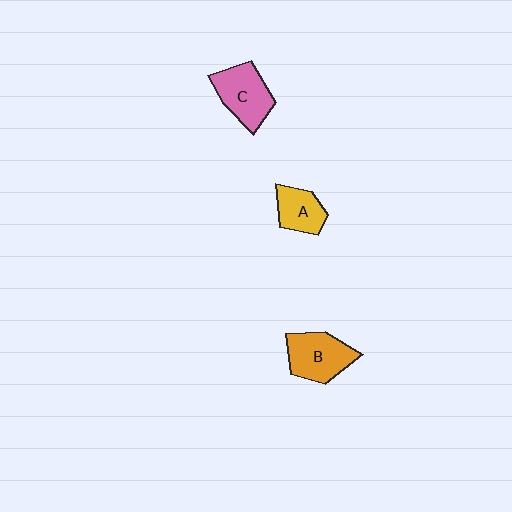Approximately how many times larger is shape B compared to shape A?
Approximately 1.4 times.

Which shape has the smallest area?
Shape A (yellow).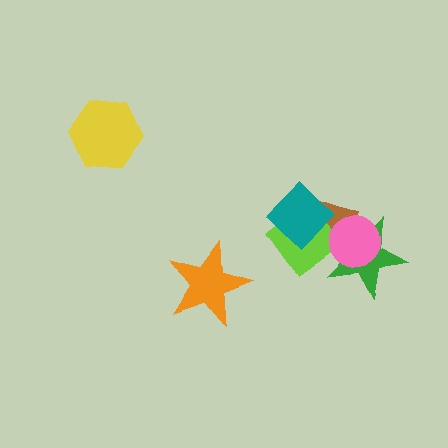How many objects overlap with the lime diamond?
4 objects overlap with the lime diamond.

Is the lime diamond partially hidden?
Yes, it is partially covered by another shape.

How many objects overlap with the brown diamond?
4 objects overlap with the brown diamond.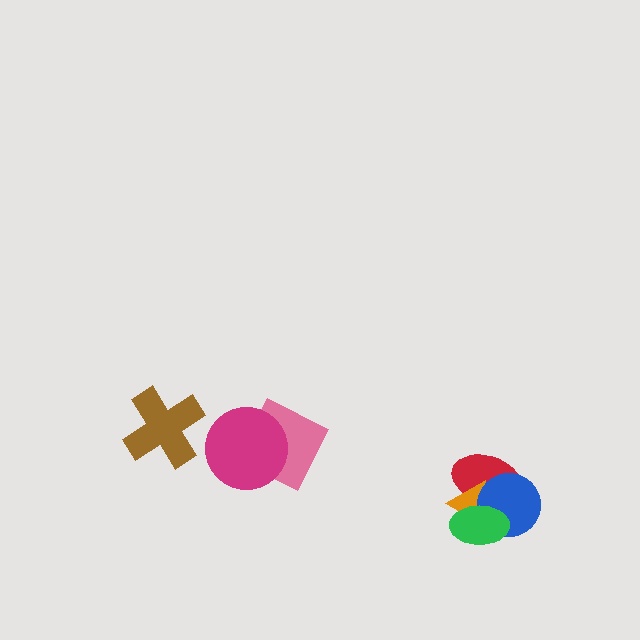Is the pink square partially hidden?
Yes, it is partially covered by another shape.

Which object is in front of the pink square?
The magenta circle is in front of the pink square.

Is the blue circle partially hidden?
Yes, it is partially covered by another shape.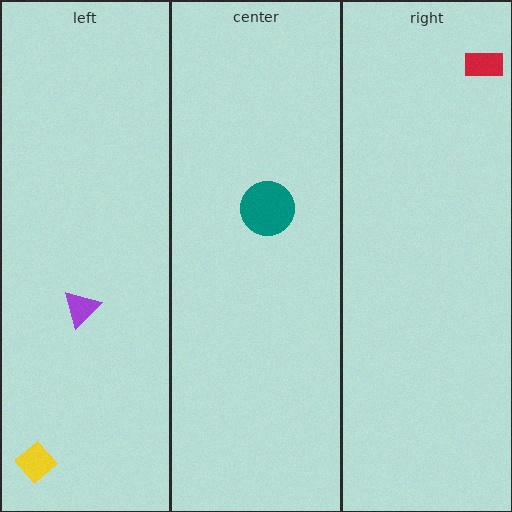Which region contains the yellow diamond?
The left region.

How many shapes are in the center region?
1.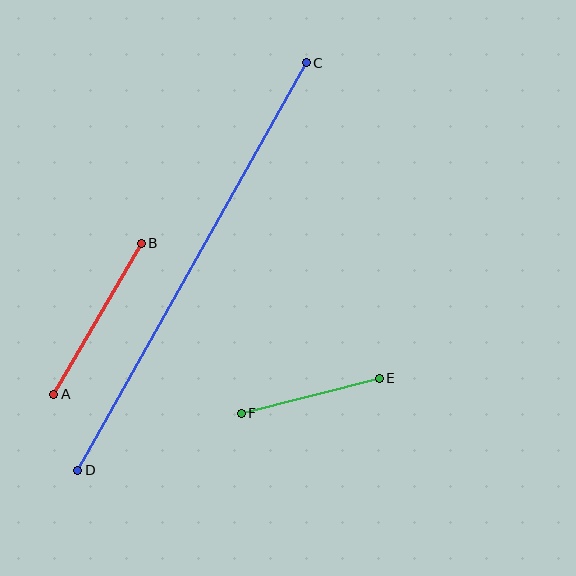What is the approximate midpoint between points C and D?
The midpoint is at approximately (192, 267) pixels.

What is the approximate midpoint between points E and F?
The midpoint is at approximately (310, 396) pixels.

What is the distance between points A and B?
The distance is approximately 175 pixels.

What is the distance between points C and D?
The distance is approximately 467 pixels.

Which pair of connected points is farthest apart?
Points C and D are farthest apart.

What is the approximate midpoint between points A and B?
The midpoint is at approximately (98, 319) pixels.